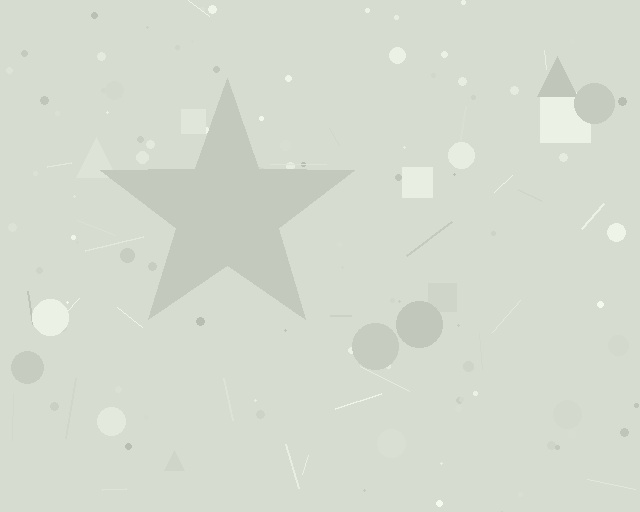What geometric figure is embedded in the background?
A star is embedded in the background.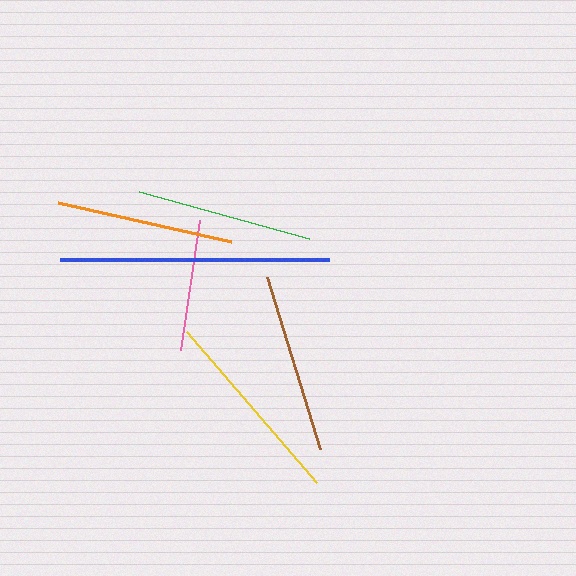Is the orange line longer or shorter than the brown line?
The brown line is longer than the orange line.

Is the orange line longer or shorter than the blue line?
The blue line is longer than the orange line.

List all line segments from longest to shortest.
From longest to shortest: blue, yellow, brown, orange, green, pink.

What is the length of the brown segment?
The brown segment is approximately 181 pixels long.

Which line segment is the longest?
The blue line is the longest at approximately 269 pixels.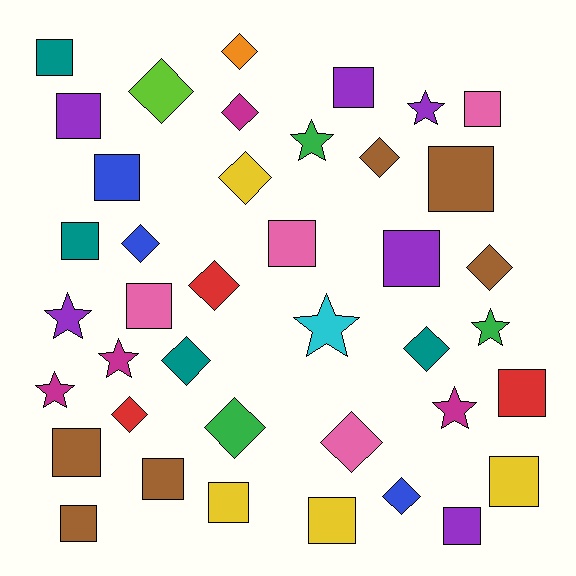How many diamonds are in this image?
There are 14 diamonds.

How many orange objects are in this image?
There is 1 orange object.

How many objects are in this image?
There are 40 objects.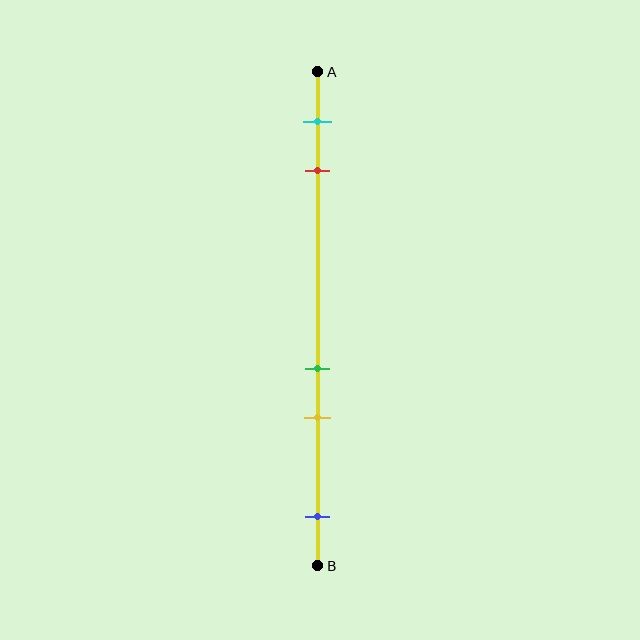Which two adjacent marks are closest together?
The green and yellow marks are the closest adjacent pair.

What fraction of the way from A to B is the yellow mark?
The yellow mark is approximately 70% (0.7) of the way from A to B.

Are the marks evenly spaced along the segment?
No, the marks are not evenly spaced.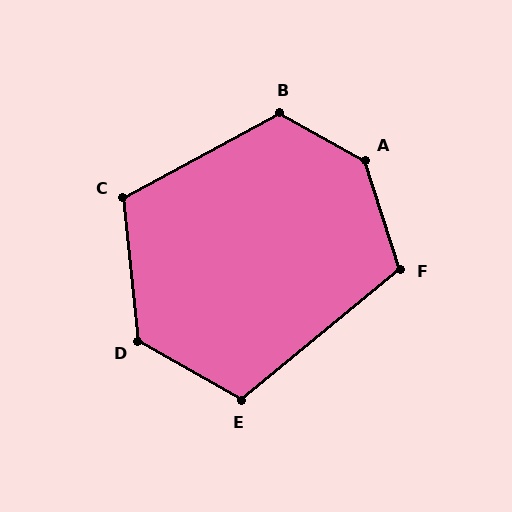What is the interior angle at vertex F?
Approximately 112 degrees (obtuse).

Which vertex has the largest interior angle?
A, at approximately 137 degrees.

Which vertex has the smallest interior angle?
E, at approximately 111 degrees.